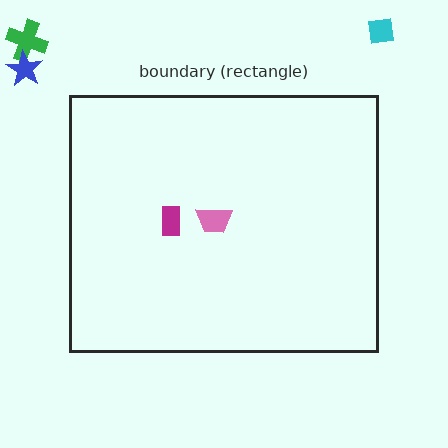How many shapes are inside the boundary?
2 inside, 3 outside.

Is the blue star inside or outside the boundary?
Outside.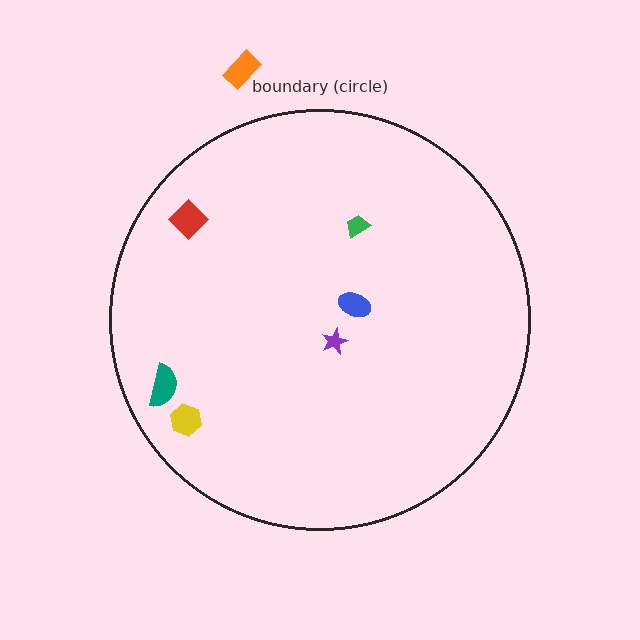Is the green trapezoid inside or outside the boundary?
Inside.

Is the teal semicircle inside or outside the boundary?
Inside.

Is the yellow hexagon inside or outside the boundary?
Inside.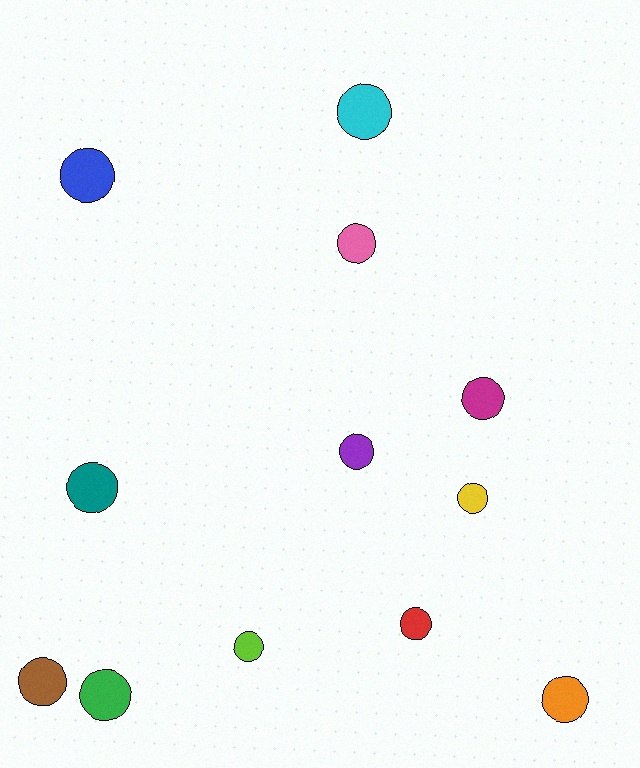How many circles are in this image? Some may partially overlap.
There are 12 circles.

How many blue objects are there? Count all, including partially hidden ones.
There is 1 blue object.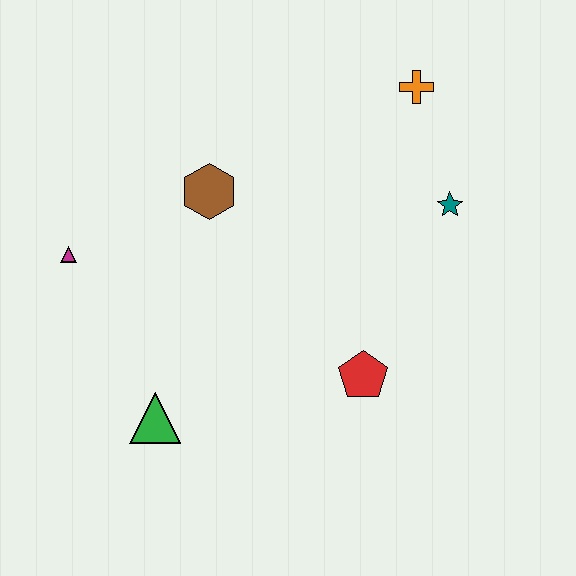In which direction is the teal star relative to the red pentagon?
The teal star is above the red pentagon.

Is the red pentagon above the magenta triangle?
No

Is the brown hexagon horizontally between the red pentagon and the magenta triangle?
Yes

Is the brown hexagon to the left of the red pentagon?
Yes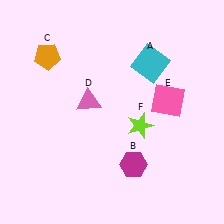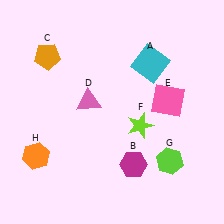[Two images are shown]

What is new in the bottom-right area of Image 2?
A lime hexagon (G) was added in the bottom-right area of Image 2.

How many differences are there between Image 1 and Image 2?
There are 2 differences between the two images.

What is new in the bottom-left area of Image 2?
An orange hexagon (H) was added in the bottom-left area of Image 2.